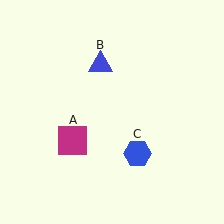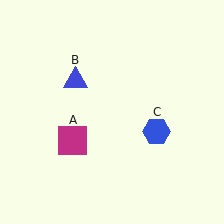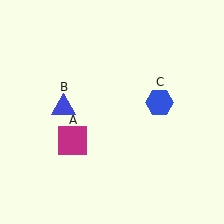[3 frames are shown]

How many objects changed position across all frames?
2 objects changed position: blue triangle (object B), blue hexagon (object C).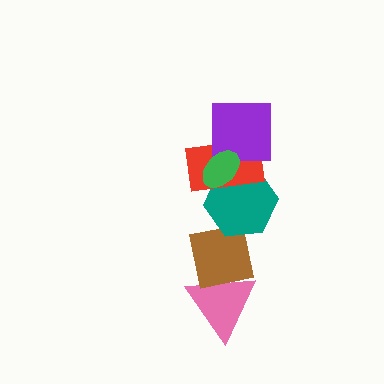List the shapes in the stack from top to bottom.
From top to bottom: the green ellipse, the purple square, the red rectangle, the teal hexagon, the brown square, the pink triangle.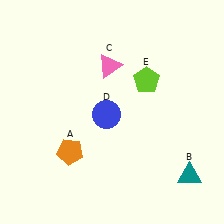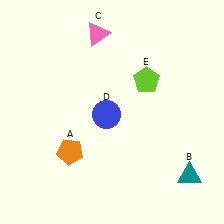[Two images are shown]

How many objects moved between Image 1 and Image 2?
1 object moved between the two images.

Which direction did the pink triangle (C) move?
The pink triangle (C) moved up.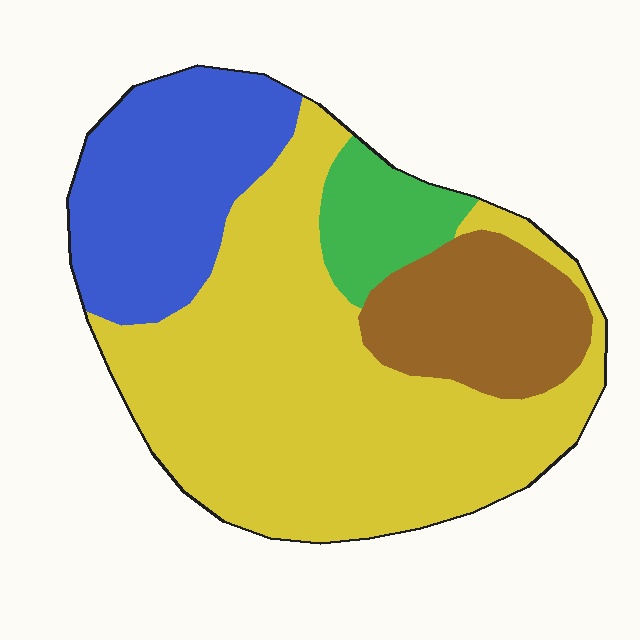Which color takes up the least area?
Green, at roughly 10%.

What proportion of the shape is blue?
Blue takes up about one fifth (1/5) of the shape.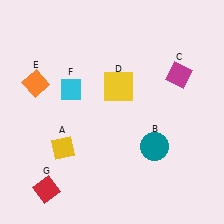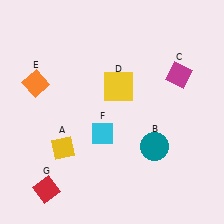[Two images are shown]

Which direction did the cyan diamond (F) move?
The cyan diamond (F) moved down.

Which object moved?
The cyan diamond (F) moved down.